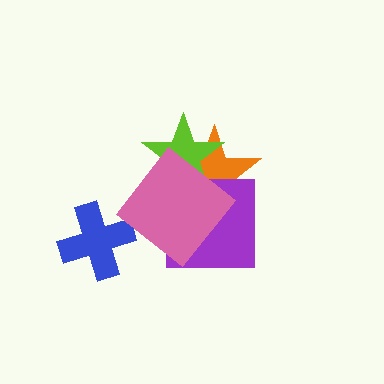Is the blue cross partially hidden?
No, no other shape covers it.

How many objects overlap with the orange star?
3 objects overlap with the orange star.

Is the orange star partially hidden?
Yes, it is partially covered by another shape.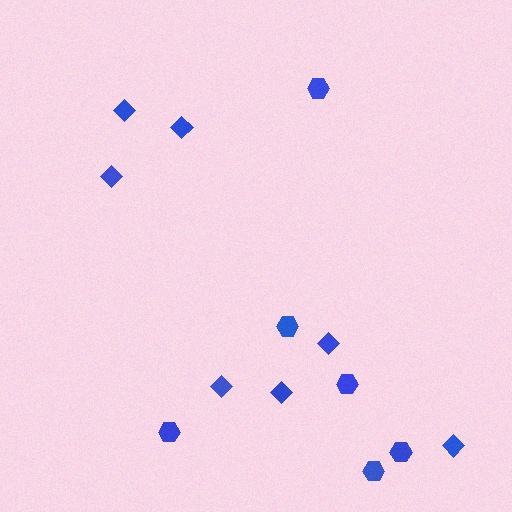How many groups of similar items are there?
There are 2 groups: one group of diamonds (7) and one group of hexagons (6).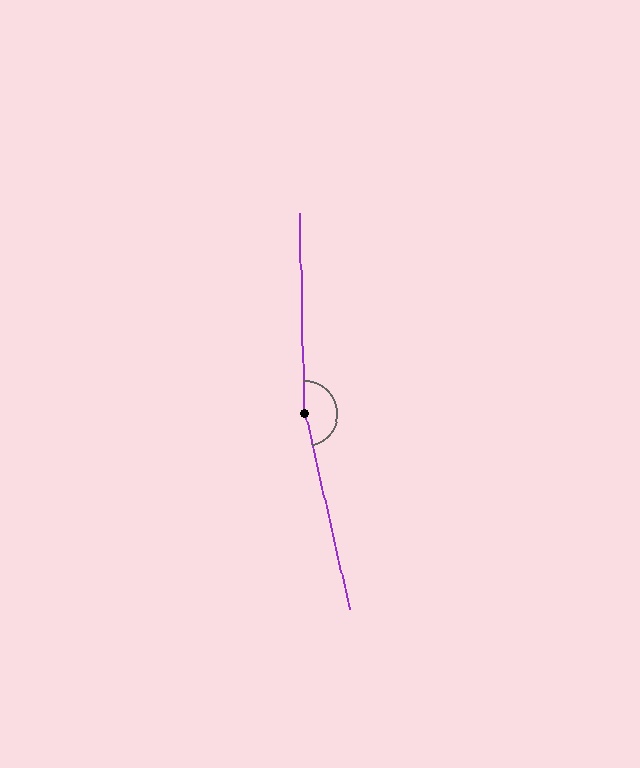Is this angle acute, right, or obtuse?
It is obtuse.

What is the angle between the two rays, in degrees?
Approximately 168 degrees.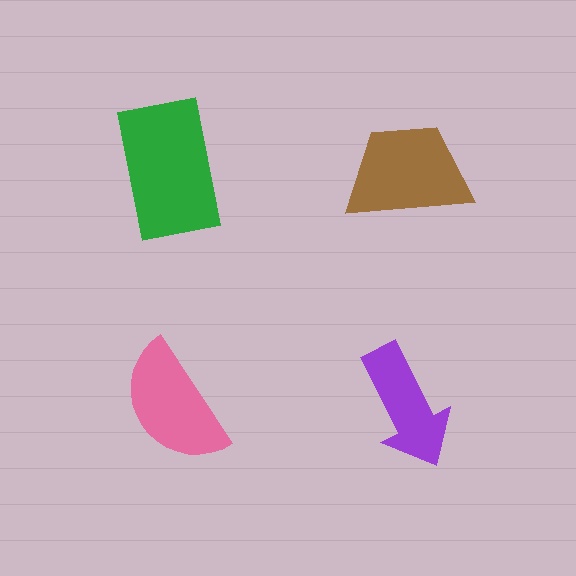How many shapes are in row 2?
2 shapes.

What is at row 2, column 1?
A pink semicircle.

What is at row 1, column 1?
A green rectangle.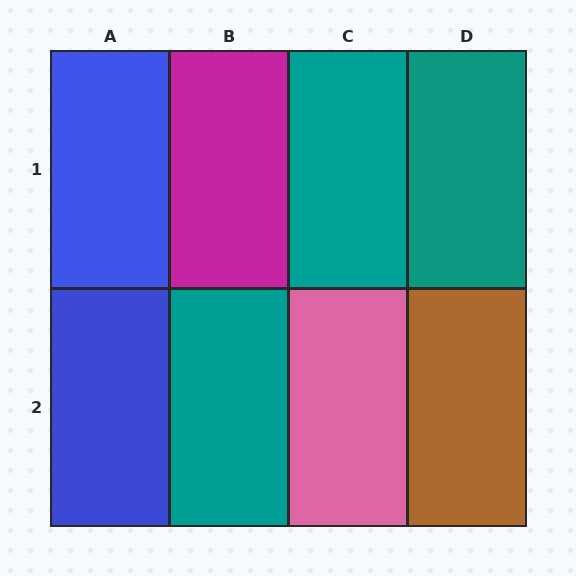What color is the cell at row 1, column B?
Magenta.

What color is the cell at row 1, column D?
Teal.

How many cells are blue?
2 cells are blue.